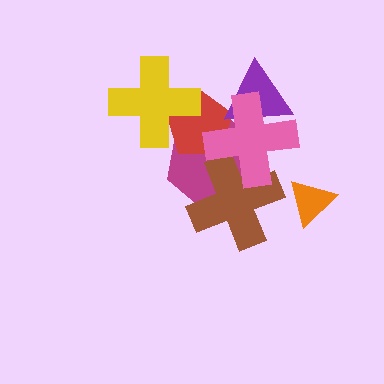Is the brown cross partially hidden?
Yes, it is partially covered by another shape.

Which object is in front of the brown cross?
The pink cross is in front of the brown cross.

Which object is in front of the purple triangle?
The pink cross is in front of the purple triangle.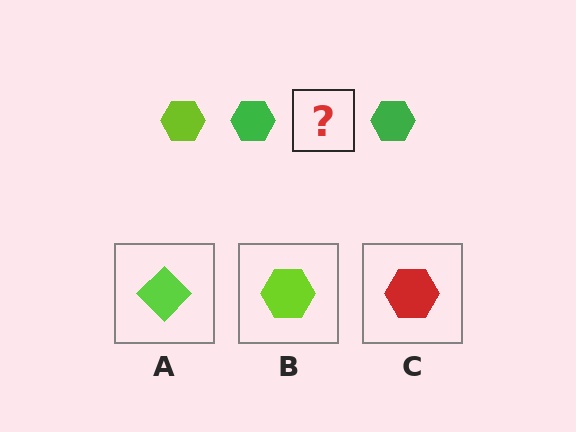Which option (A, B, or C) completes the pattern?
B.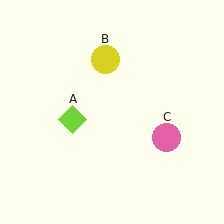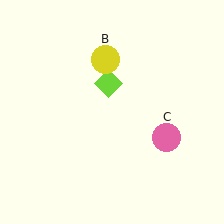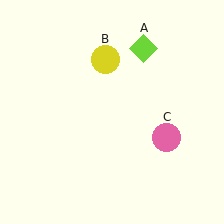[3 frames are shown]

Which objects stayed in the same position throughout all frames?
Yellow circle (object B) and pink circle (object C) remained stationary.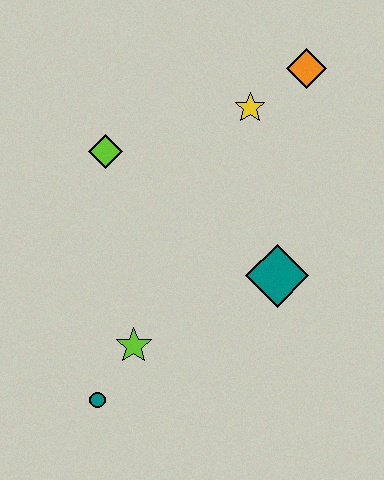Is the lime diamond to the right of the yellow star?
No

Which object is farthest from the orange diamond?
The teal circle is farthest from the orange diamond.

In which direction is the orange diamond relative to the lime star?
The orange diamond is above the lime star.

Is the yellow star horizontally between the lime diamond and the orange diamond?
Yes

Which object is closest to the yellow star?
The orange diamond is closest to the yellow star.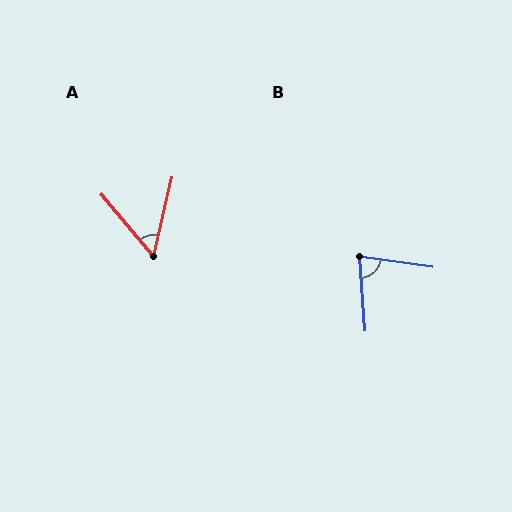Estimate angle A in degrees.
Approximately 53 degrees.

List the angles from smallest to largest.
A (53°), B (77°).